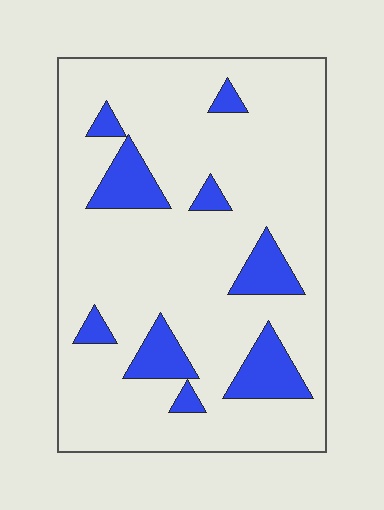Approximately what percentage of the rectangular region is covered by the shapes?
Approximately 15%.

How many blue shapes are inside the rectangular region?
9.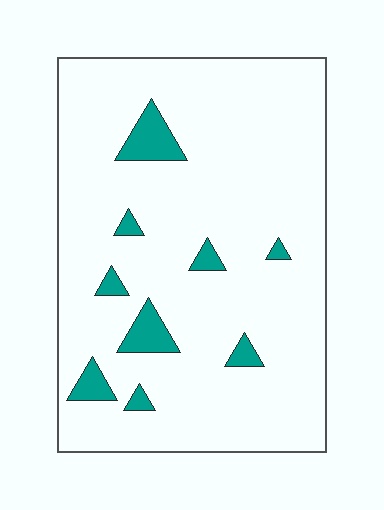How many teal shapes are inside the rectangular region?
9.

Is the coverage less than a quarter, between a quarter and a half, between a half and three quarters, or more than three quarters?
Less than a quarter.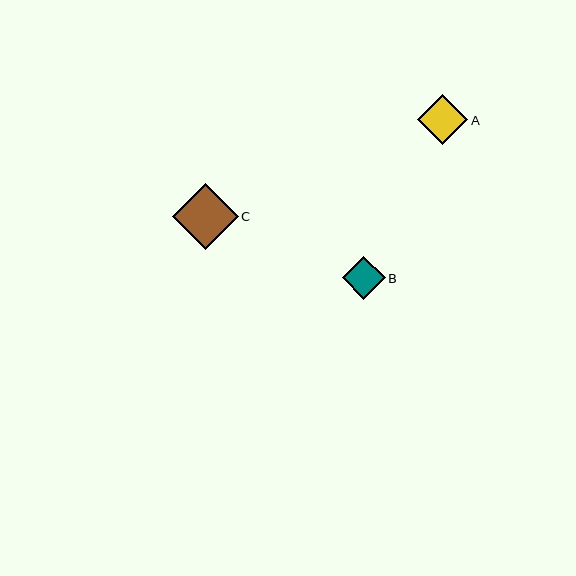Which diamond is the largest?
Diamond C is the largest with a size of approximately 66 pixels.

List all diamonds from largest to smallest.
From largest to smallest: C, A, B.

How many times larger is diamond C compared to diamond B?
Diamond C is approximately 1.5 times the size of diamond B.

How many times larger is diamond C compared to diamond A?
Diamond C is approximately 1.3 times the size of diamond A.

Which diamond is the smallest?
Diamond B is the smallest with a size of approximately 43 pixels.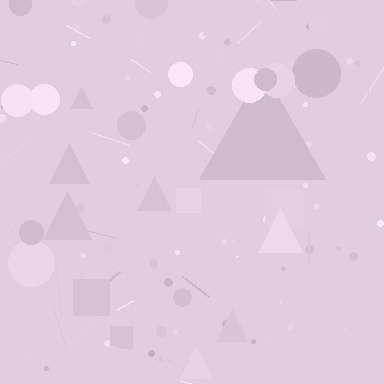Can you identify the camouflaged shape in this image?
The camouflaged shape is a triangle.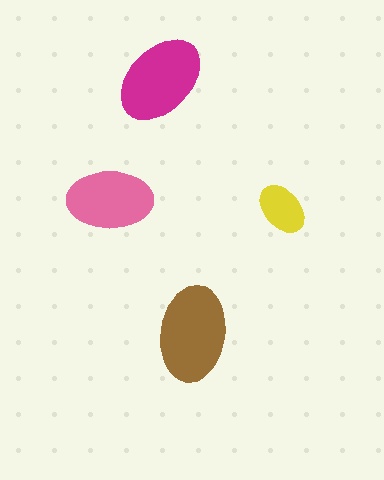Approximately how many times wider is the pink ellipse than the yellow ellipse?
About 1.5 times wider.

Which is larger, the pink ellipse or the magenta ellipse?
The magenta one.